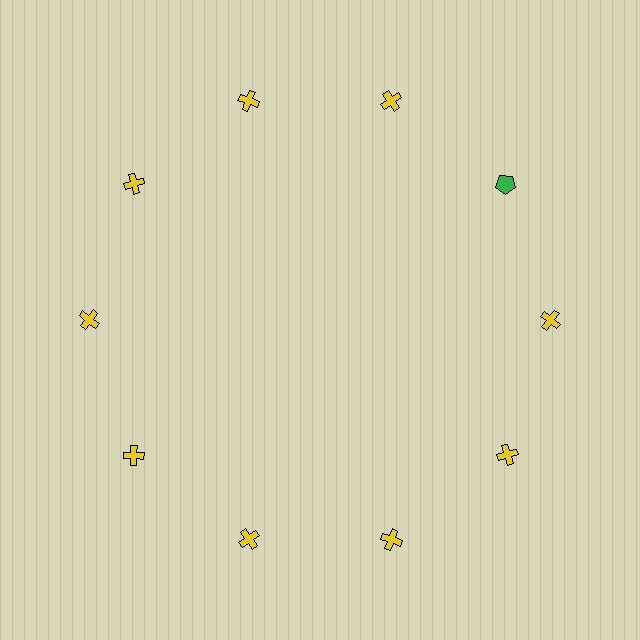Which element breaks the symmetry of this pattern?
The green pentagon at roughly the 2 o'clock position breaks the symmetry. All other shapes are yellow crosses.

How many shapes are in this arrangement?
There are 10 shapes arranged in a ring pattern.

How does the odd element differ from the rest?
It differs in both color (green instead of yellow) and shape (pentagon instead of cross).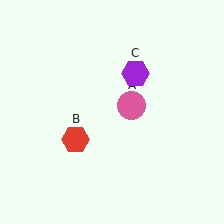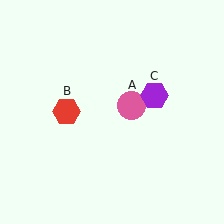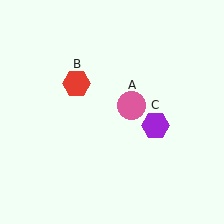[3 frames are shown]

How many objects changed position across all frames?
2 objects changed position: red hexagon (object B), purple hexagon (object C).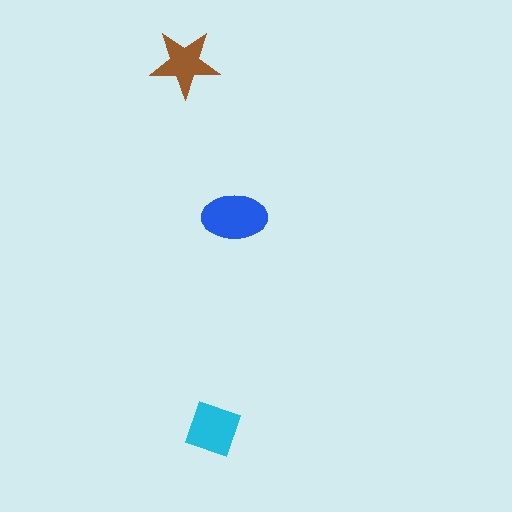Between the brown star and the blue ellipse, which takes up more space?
The blue ellipse.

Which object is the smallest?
The brown star.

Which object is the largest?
The blue ellipse.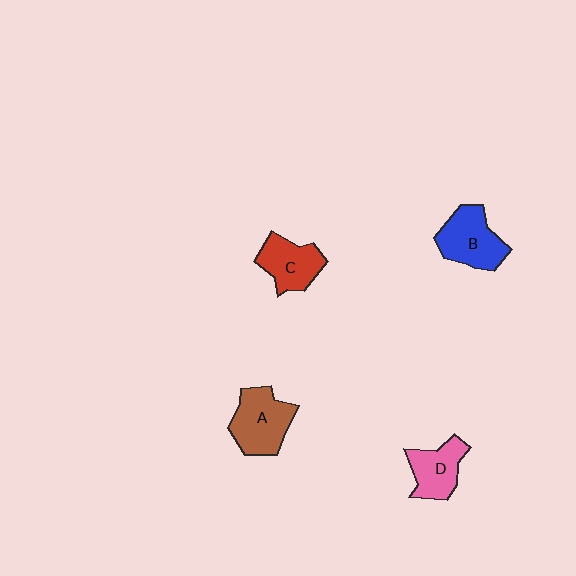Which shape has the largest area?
Shape A (brown).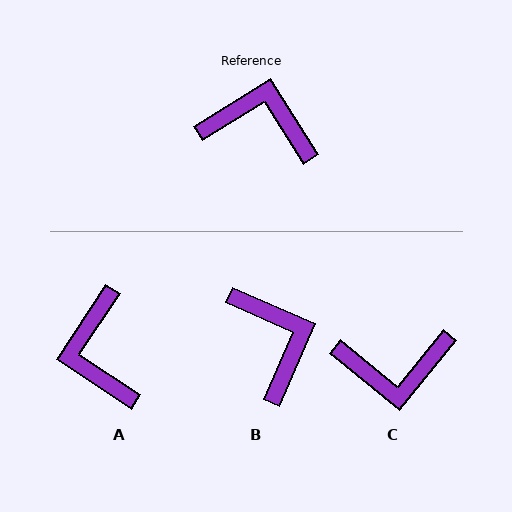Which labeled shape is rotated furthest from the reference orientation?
C, about 161 degrees away.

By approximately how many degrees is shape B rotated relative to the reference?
Approximately 56 degrees clockwise.